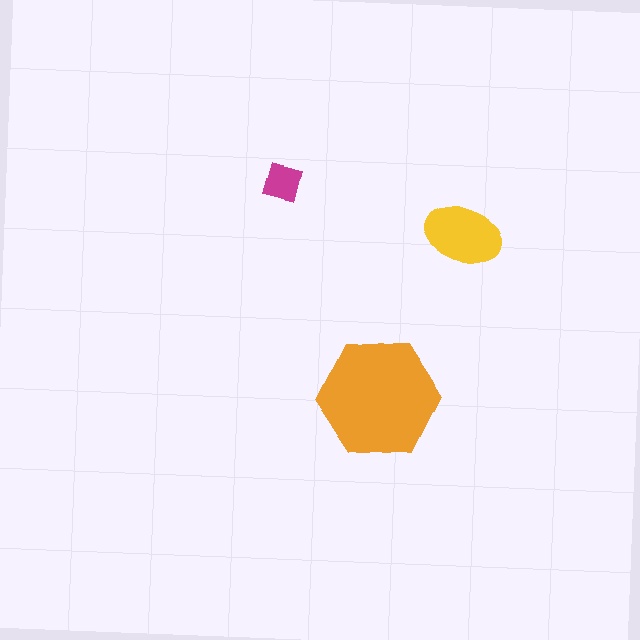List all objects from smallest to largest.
The magenta square, the yellow ellipse, the orange hexagon.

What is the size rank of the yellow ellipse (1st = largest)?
2nd.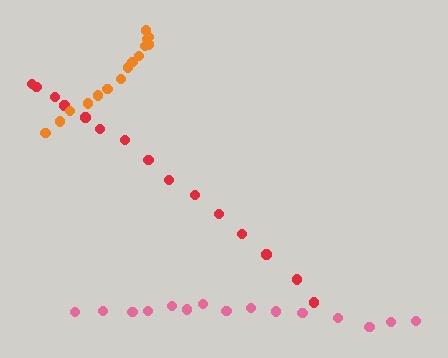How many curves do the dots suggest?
There are 3 distinct paths.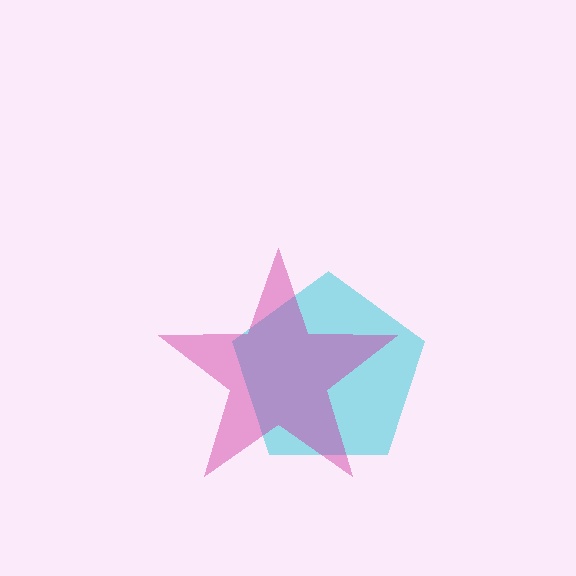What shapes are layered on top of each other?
The layered shapes are: a cyan pentagon, a magenta star.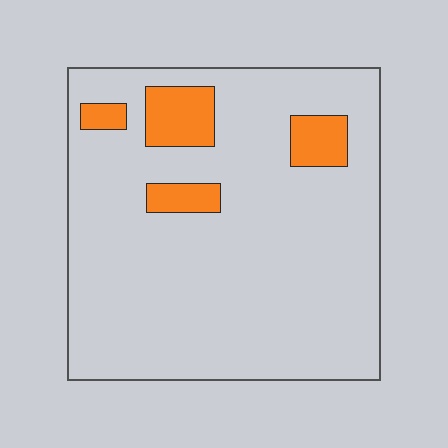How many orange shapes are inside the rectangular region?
4.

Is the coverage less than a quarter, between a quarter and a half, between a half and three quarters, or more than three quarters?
Less than a quarter.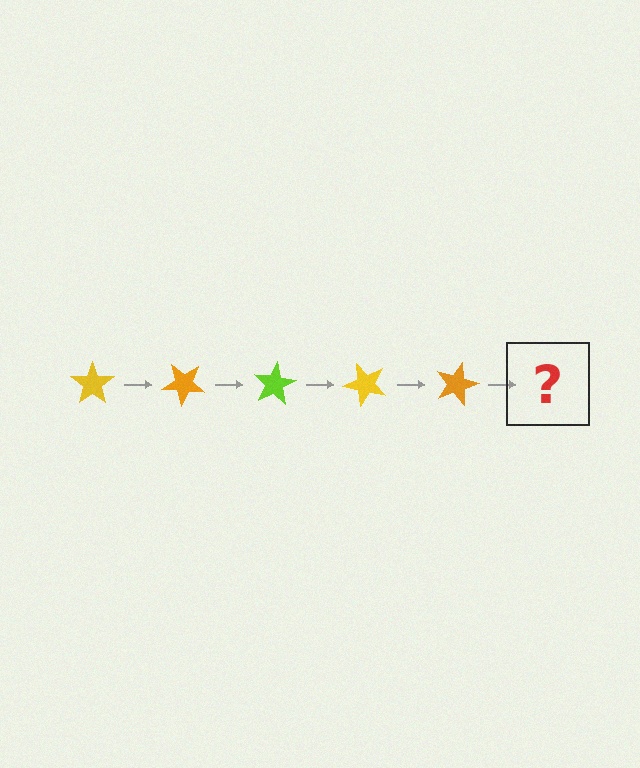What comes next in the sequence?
The next element should be a lime star, rotated 200 degrees from the start.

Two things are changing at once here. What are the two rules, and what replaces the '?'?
The two rules are that it rotates 40 degrees each step and the color cycles through yellow, orange, and lime. The '?' should be a lime star, rotated 200 degrees from the start.